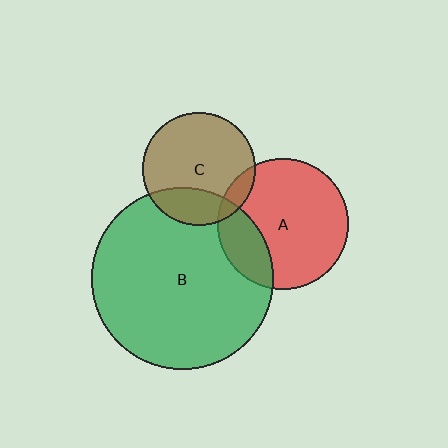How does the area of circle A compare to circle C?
Approximately 1.3 times.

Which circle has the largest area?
Circle B (green).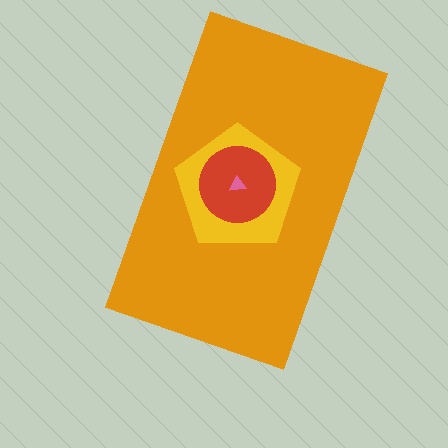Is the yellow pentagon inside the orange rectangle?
Yes.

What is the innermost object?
The pink triangle.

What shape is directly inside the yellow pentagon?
The red circle.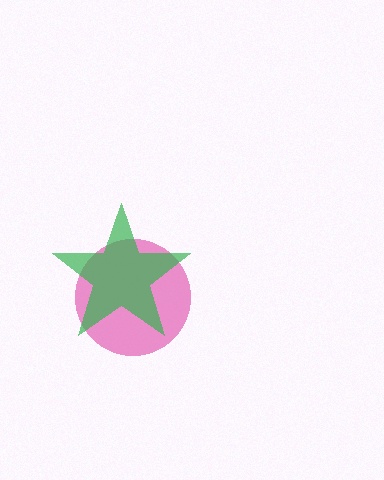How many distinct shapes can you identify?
There are 2 distinct shapes: a pink circle, a green star.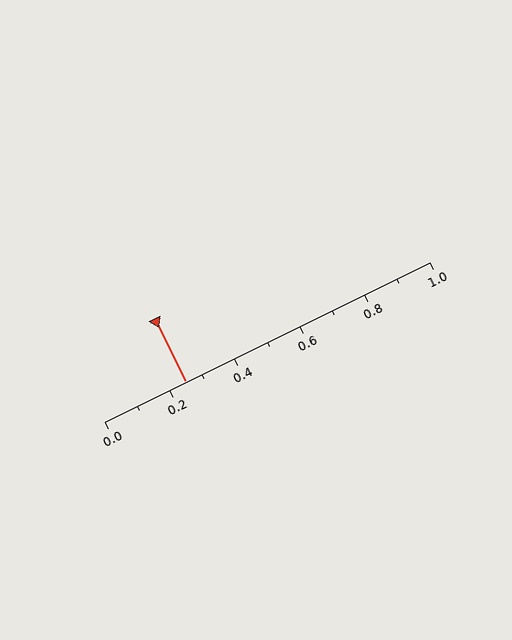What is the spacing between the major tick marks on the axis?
The major ticks are spaced 0.2 apart.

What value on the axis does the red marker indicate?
The marker indicates approximately 0.25.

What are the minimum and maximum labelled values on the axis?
The axis runs from 0.0 to 1.0.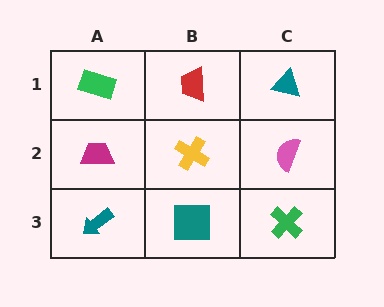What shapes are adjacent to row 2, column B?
A red trapezoid (row 1, column B), a teal square (row 3, column B), a magenta trapezoid (row 2, column A), a pink semicircle (row 2, column C).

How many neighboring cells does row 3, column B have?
3.